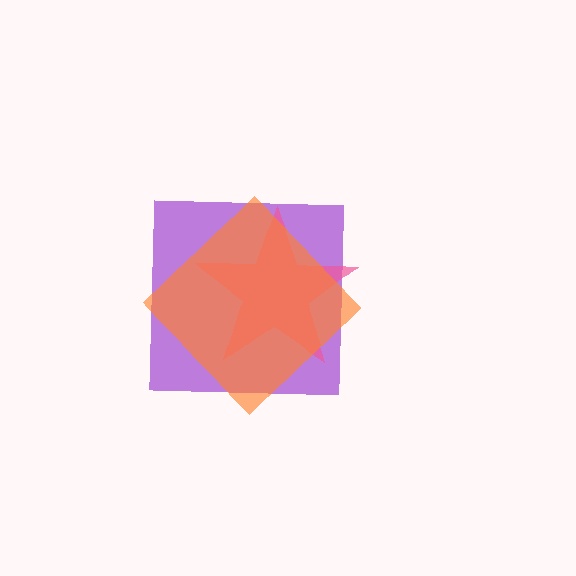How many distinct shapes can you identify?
There are 3 distinct shapes: a purple square, a pink star, an orange diamond.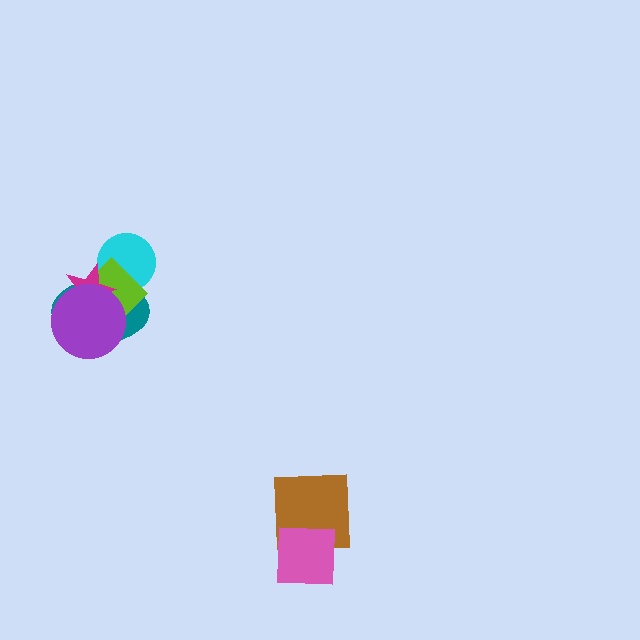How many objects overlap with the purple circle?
3 objects overlap with the purple circle.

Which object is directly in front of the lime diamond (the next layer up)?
The magenta star is directly in front of the lime diamond.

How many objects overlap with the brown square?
1 object overlaps with the brown square.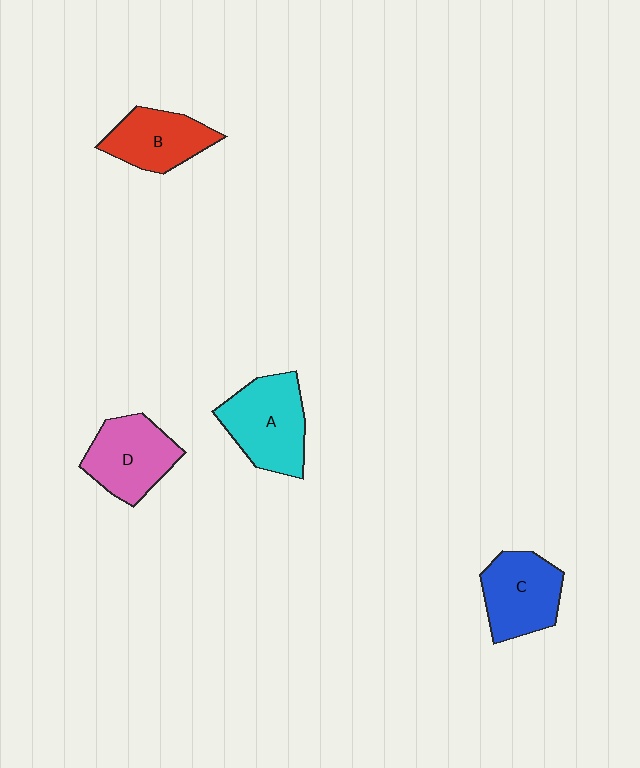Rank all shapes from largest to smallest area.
From largest to smallest: A (cyan), D (pink), C (blue), B (red).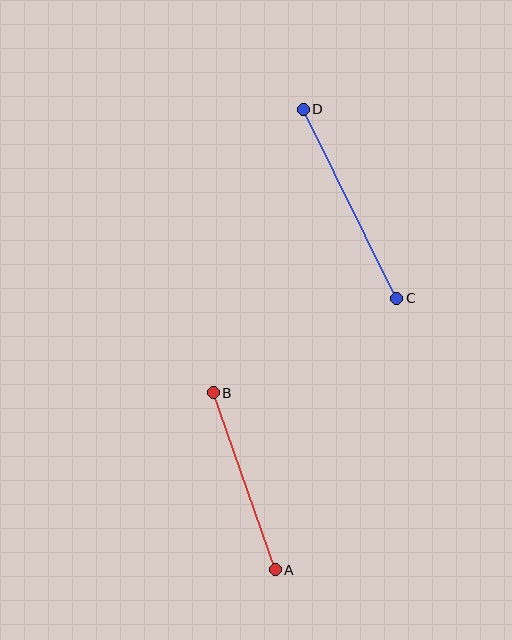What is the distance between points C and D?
The distance is approximately 211 pixels.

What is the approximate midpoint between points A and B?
The midpoint is at approximately (244, 481) pixels.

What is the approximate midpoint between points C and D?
The midpoint is at approximately (350, 204) pixels.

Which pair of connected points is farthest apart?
Points C and D are farthest apart.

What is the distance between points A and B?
The distance is approximately 187 pixels.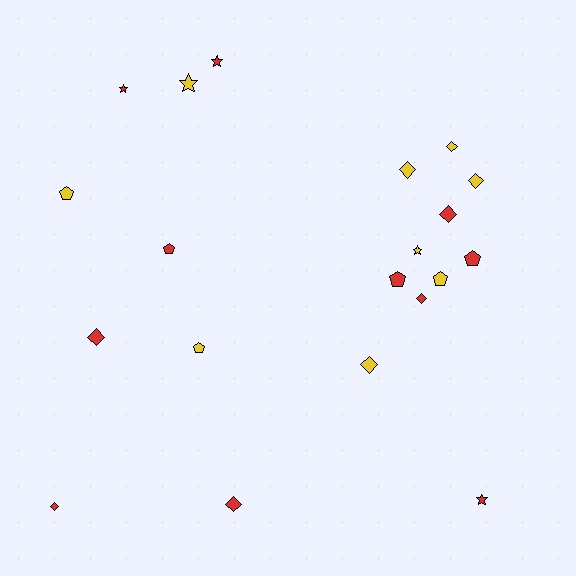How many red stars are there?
There are 3 red stars.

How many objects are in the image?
There are 20 objects.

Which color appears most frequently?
Red, with 11 objects.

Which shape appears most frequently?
Diamond, with 9 objects.